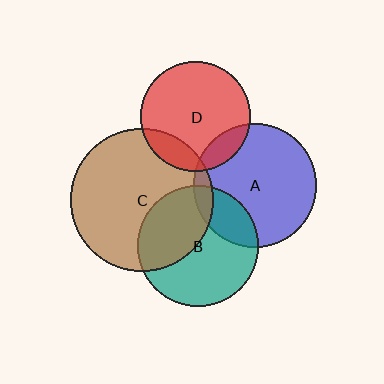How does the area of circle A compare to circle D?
Approximately 1.3 times.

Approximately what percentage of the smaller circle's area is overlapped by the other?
Approximately 15%.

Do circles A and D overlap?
Yes.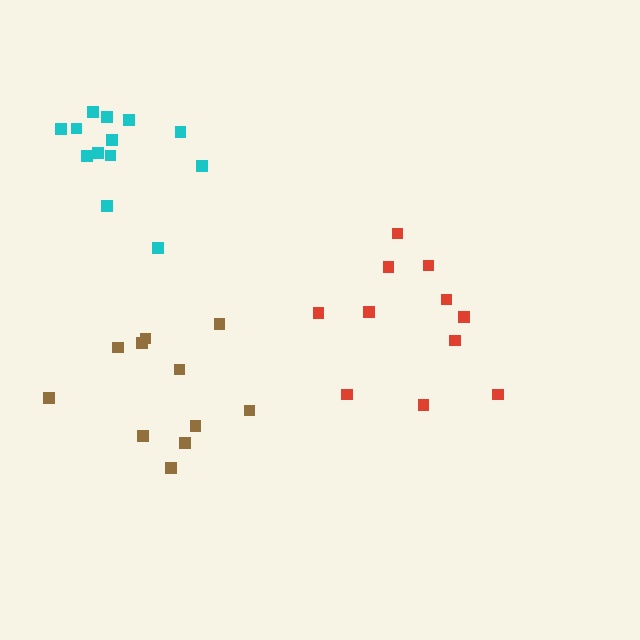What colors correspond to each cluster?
The clusters are colored: brown, red, cyan.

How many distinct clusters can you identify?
There are 3 distinct clusters.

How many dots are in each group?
Group 1: 11 dots, Group 2: 11 dots, Group 3: 13 dots (35 total).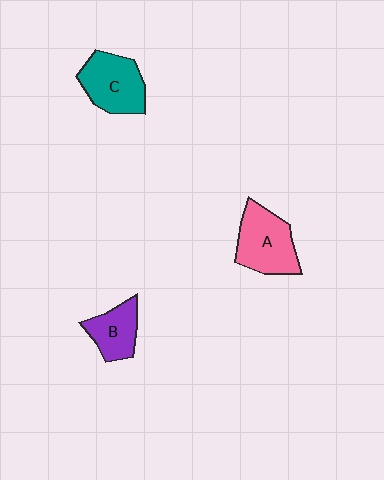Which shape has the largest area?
Shape A (pink).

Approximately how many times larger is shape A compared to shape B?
Approximately 1.5 times.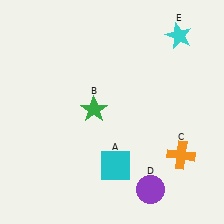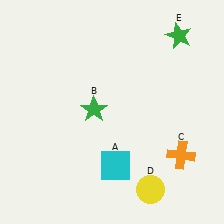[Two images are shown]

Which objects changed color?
D changed from purple to yellow. E changed from cyan to green.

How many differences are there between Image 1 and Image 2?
There are 2 differences between the two images.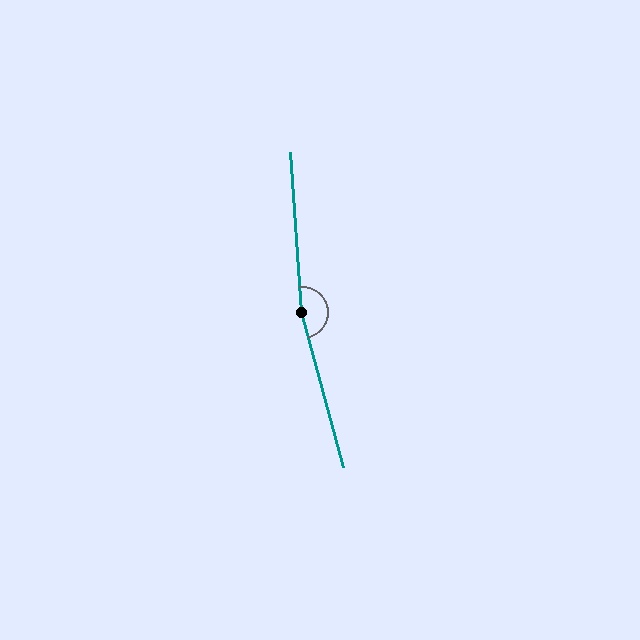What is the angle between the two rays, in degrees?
Approximately 169 degrees.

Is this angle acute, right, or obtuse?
It is obtuse.